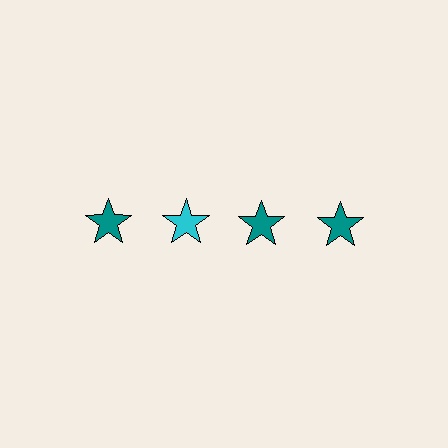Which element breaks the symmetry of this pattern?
The cyan star in the top row, second from left column breaks the symmetry. All other shapes are teal stars.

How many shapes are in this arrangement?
There are 4 shapes arranged in a grid pattern.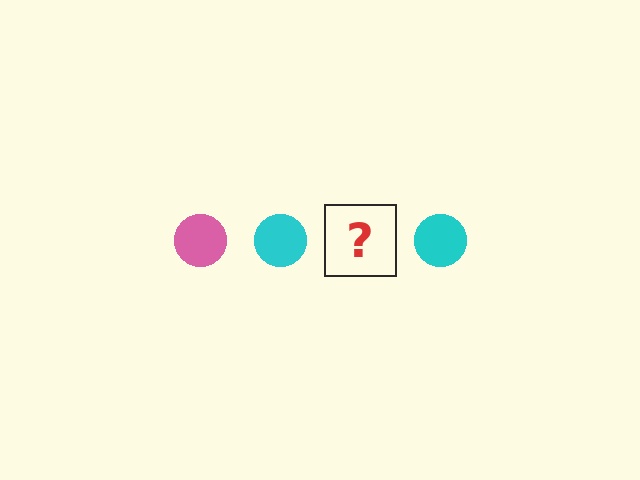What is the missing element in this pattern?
The missing element is a pink circle.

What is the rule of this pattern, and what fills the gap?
The rule is that the pattern cycles through pink, cyan circles. The gap should be filled with a pink circle.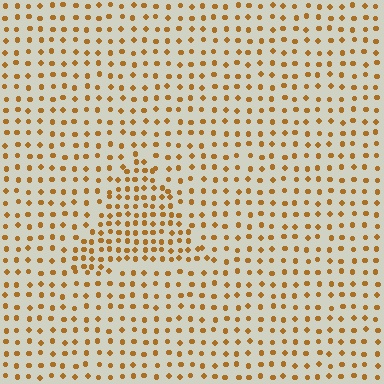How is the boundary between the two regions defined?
The boundary is defined by a change in element density (approximately 1.7x ratio). All elements are the same color, size, and shape.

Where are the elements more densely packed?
The elements are more densely packed inside the triangle boundary.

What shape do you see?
I see a triangle.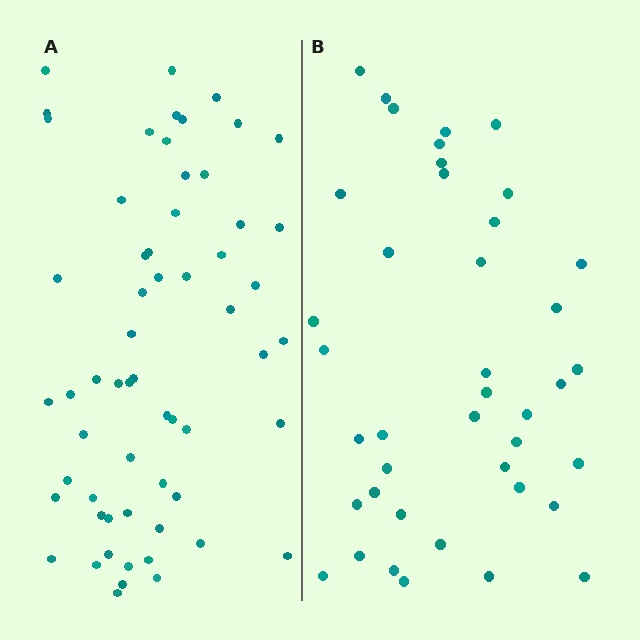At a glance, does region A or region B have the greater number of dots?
Region A (the left region) has more dots.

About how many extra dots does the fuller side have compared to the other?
Region A has approximately 20 more dots than region B.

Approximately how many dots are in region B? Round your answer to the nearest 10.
About 40 dots. (The exact count is 41, which rounds to 40.)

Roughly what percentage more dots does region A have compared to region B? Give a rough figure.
About 45% more.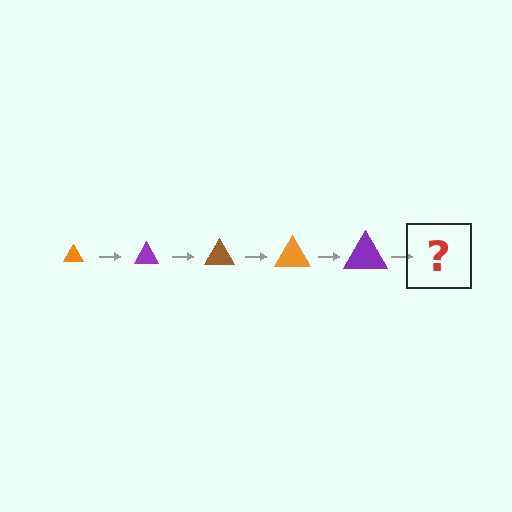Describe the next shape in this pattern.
It should be a brown triangle, larger than the previous one.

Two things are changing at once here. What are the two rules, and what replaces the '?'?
The two rules are that the triangle grows larger each step and the color cycles through orange, purple, and brown. The '?' should be a brown triangle, larger than the previous one.